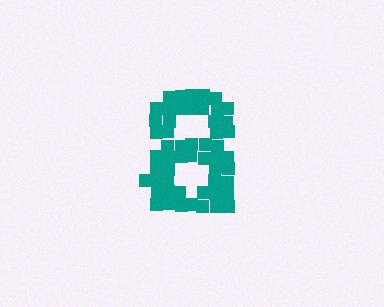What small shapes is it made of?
It is made of small squares.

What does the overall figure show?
The overall figure shows the digit 8.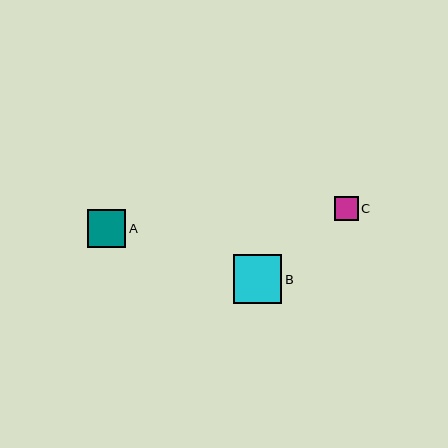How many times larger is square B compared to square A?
Square B is approximately 1.3 times the size of square A.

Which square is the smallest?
Square C is the smallest with a size of approximately 24 pixels.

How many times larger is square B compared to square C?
Square B is approximately 2.0 times the size of square C.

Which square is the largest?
Square B is the largest with a size of approximately 49 pixels.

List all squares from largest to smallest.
From largest to smallest: B, A, C.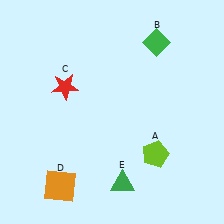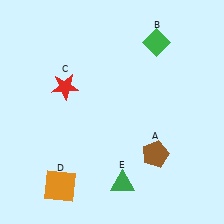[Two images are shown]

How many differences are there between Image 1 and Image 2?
There is 1 difference between the two images.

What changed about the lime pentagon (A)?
In Image 1, A is lime. In Image 2, it changed to brown.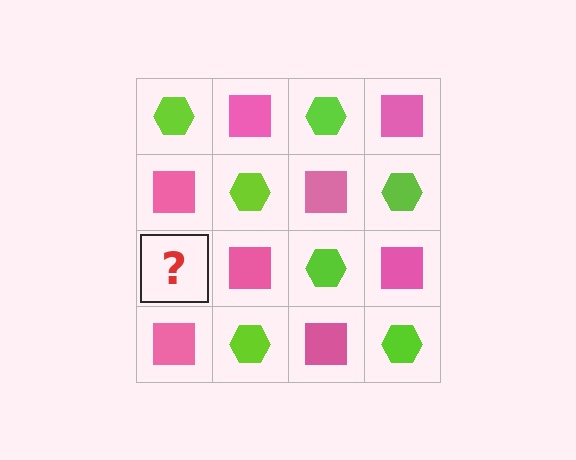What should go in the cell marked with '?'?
The missing cell should contain a lime hexagon.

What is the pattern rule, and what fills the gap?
The rule is that it alternates lime hexagon and pink square in a checkerboard pattern. The gap should be filled with a lime hexagon.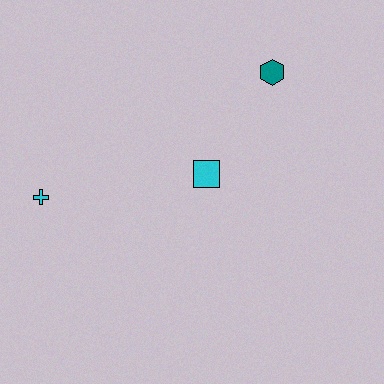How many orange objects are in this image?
There are no orange objects.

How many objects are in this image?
There are 3 objects.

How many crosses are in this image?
There is 1 cross.